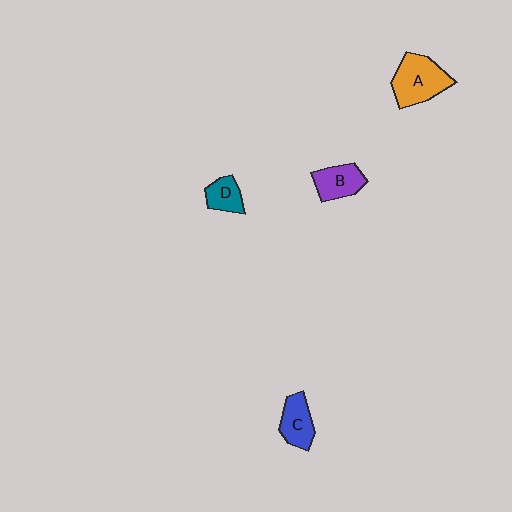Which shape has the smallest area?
Shape D (teal).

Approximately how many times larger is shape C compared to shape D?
Approximately 1.3 times.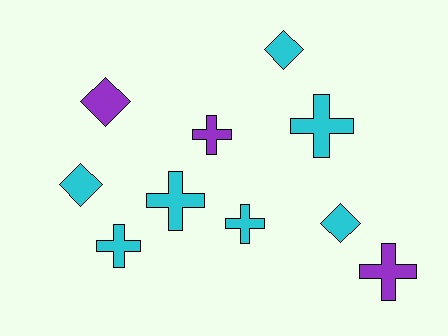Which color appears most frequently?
Cyan, with 7 objects.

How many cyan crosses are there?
There are 4 cyan crosses.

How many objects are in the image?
There are 10 objects.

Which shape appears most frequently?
Cross, with 6 objects.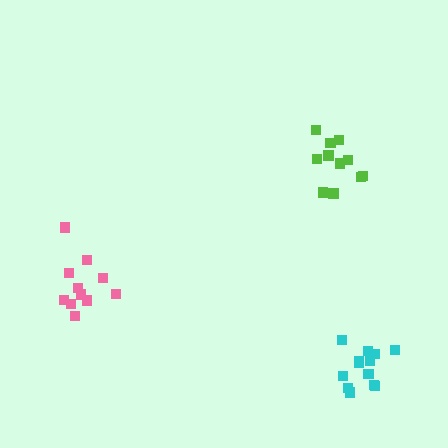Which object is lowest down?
The cyan cluster is bottommost.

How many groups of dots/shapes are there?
There are 3 groups.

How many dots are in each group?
Group 1: 11 dots, Group 2: 13 dots, Group 3: 11 dots (35 total).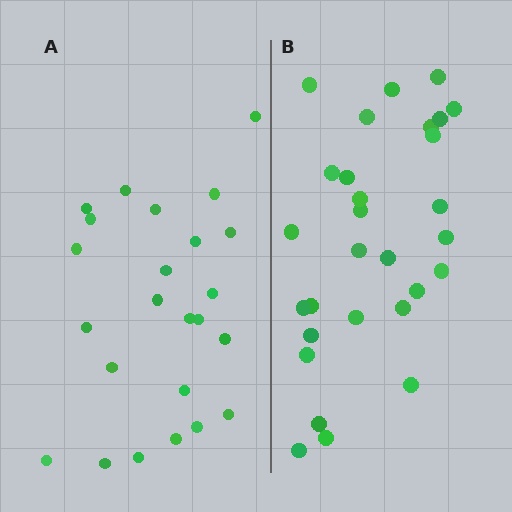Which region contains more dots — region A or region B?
Region B (the right region) has more dots.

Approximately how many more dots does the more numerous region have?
Region B has about 5 more dots than region A.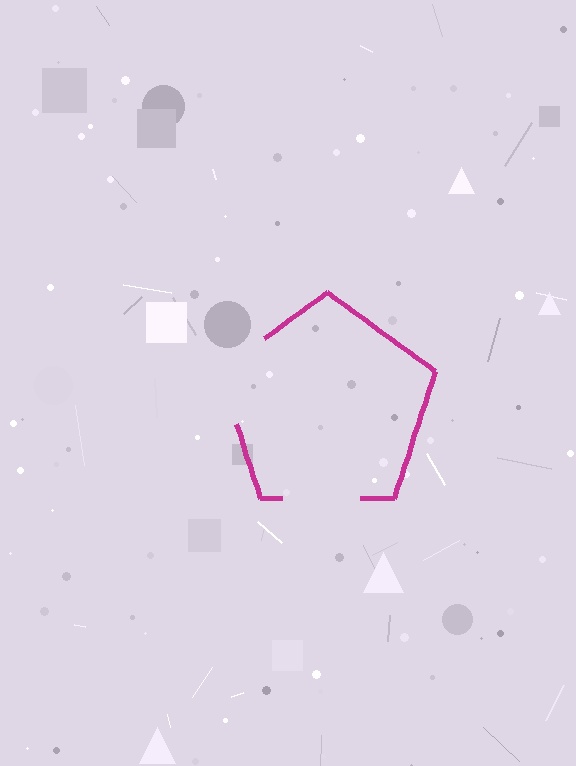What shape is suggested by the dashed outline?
The dashed outline suggests a pentagon.